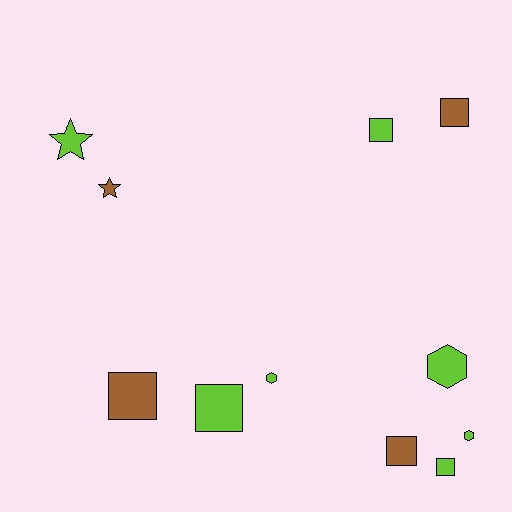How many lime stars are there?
There is 1 lime star.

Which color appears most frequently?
Lime, with 7 objects.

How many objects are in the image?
There are 11 objects.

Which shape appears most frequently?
Square, with 6 objects.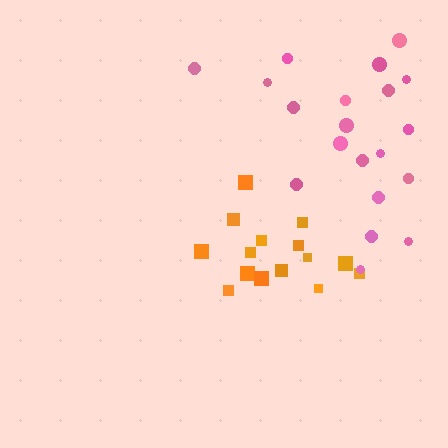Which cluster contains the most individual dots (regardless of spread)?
Pink (20).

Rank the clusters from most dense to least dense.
orange, pink.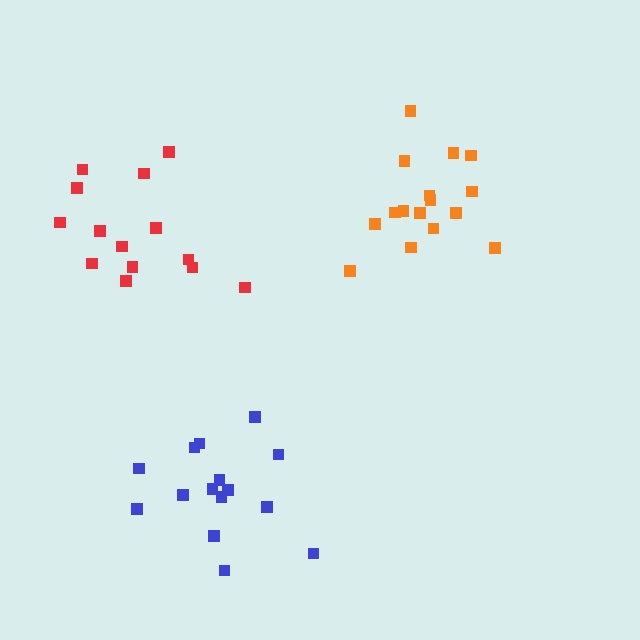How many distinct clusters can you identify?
There are 3 distinct clusters.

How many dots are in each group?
Group 1: 14 dots, Group 2: 15 dots, Group 3: 16 dots (45 total).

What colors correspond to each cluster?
The clusters are colored: red, blue, orange.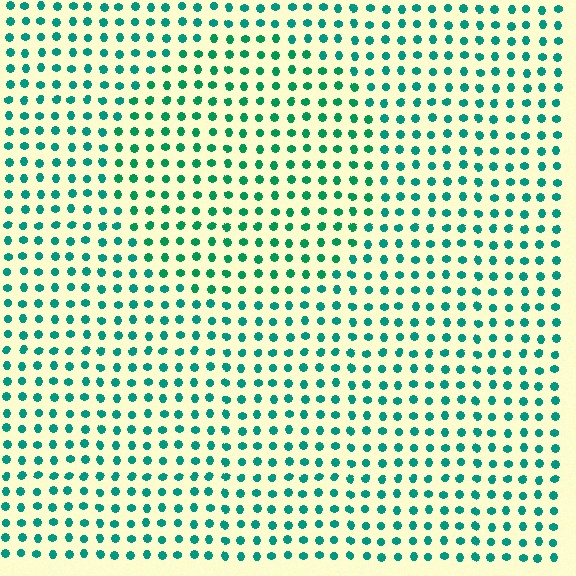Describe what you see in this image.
The image is filled with small teal elements in a uniform arrangement. A circle-shaped region is visible where the elements are tinted to a slightly different hue, forming a subtle color boundary.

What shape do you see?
I see a circle.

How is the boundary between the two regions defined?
The boundary is defined purely by a slight shift in hue (about 18 degrees). Spacing, size, and orientation are identical on both sides.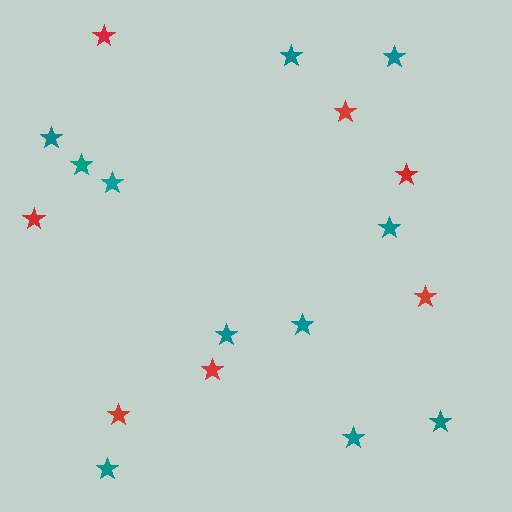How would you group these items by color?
There are 2 groups: one group of teal stars (11) and one group of red stars (7).